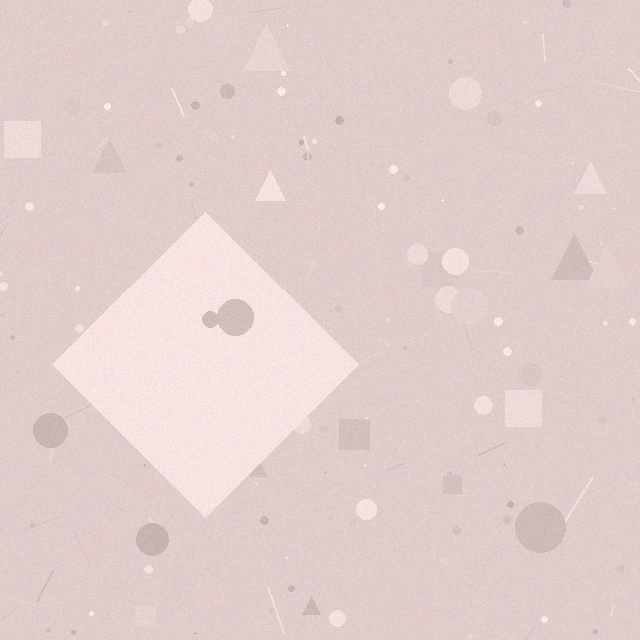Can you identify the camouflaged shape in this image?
The camouflaged shape is a diamond.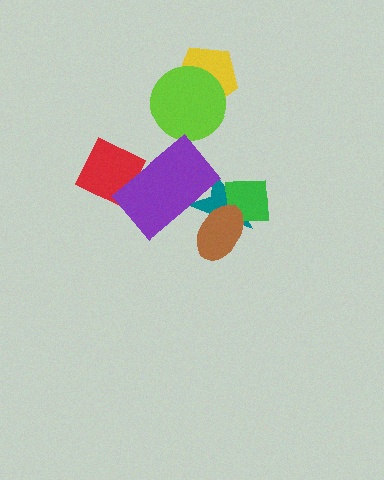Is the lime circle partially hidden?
No, no other shape covers it.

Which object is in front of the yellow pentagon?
The lime circle is in front of the yellow pentagon.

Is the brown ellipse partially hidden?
Yes, it is partially covered by another shape.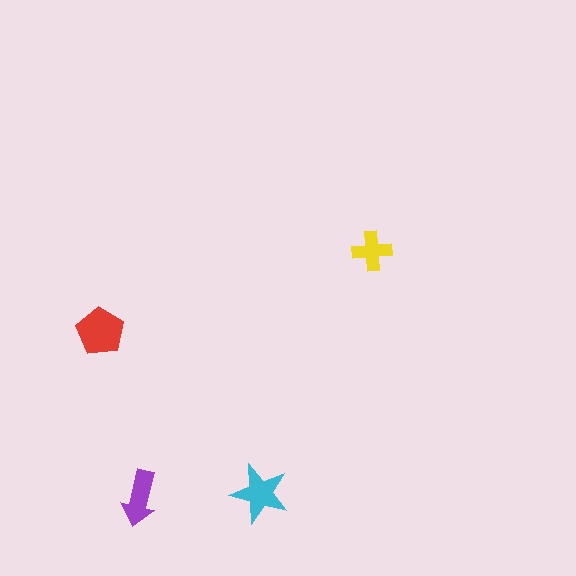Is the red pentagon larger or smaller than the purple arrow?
Larger.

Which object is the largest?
The red pentagon.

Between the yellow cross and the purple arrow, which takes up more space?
The purple arrow.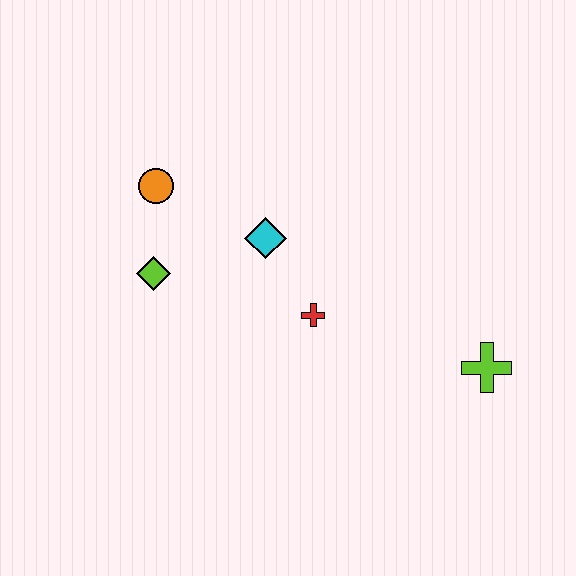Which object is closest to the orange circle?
The lime diamond is closest to the orange circle.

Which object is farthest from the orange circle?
The lime cross is farthest from the orange circle.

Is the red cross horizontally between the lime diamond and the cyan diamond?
No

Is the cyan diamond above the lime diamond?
Yes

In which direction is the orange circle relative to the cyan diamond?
The orange circle is to the left of the cyan diamond.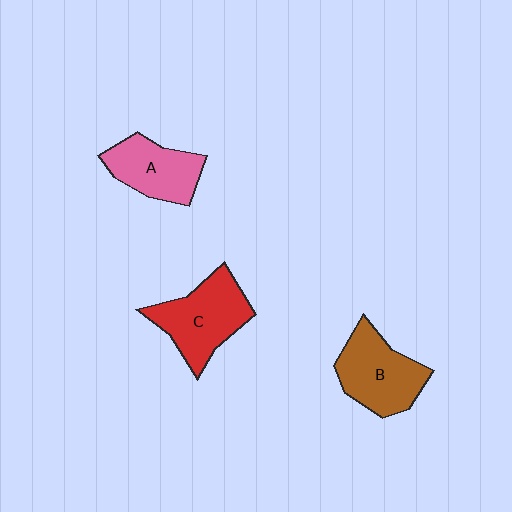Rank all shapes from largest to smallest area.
From largest to smallest: C (red), B (brown), A (pink).